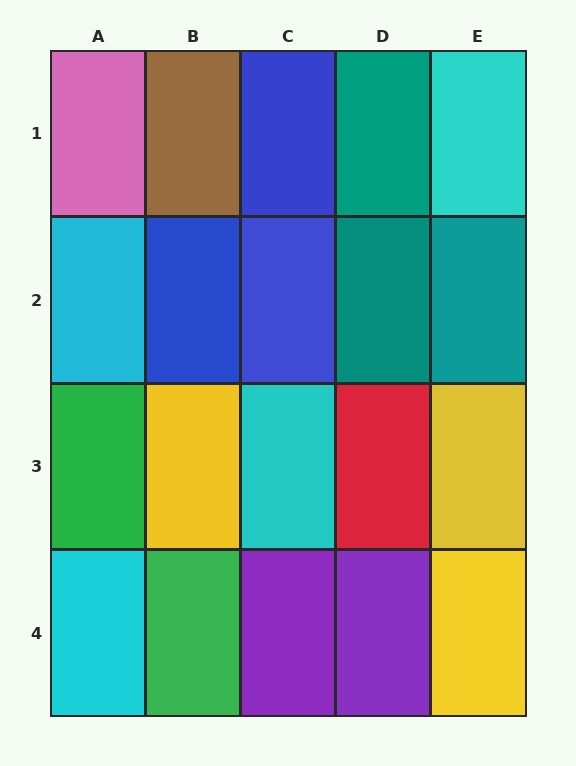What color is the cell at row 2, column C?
Blue.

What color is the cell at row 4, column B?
Green.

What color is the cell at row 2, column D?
Teal.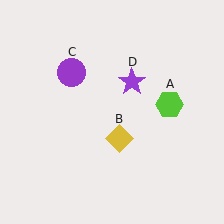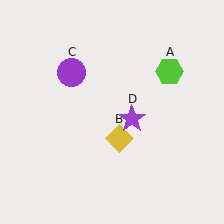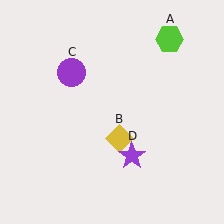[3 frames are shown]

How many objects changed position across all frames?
2 objects changed position: lime hexagon (object A), purple star (object D).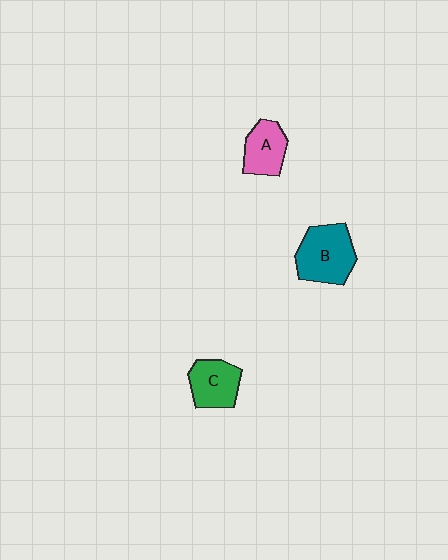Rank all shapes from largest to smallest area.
From largest to smallest: B (teal), C (green), A (pink).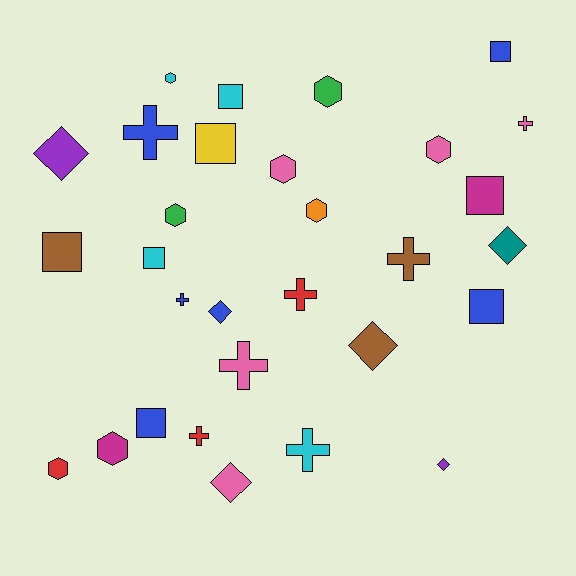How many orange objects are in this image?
There is 1 orange object.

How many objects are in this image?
There are 30 objects.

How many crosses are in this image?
There are 8 crosses.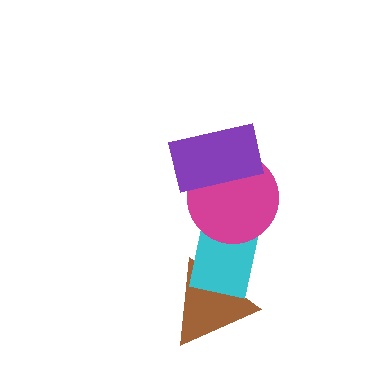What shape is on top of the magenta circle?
The purple rectangle is on top of the magenta circle.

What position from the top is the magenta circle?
The magenta circle is 2nd from the top.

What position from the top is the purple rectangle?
The purple rectangle is 1st from the top.